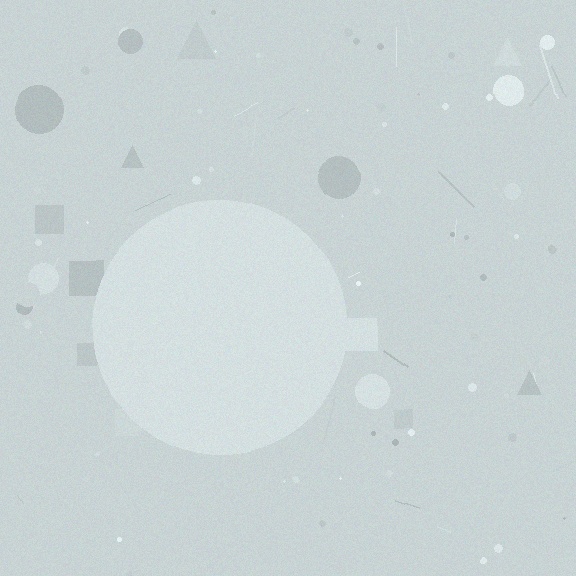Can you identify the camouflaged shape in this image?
The camouflaged shape is a circle.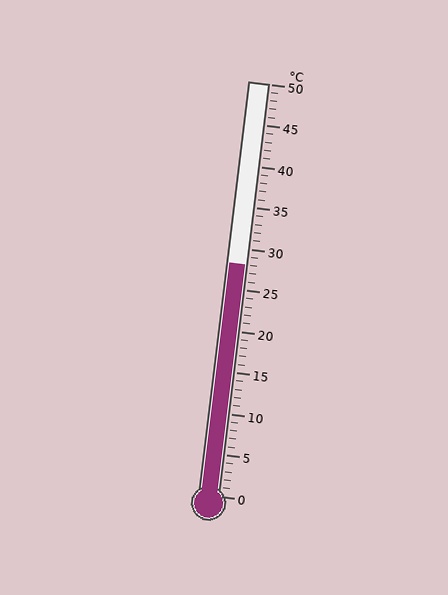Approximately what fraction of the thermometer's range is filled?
The thermometer is filled to approximately 55% of its range.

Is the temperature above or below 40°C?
The temperature is below 40°C.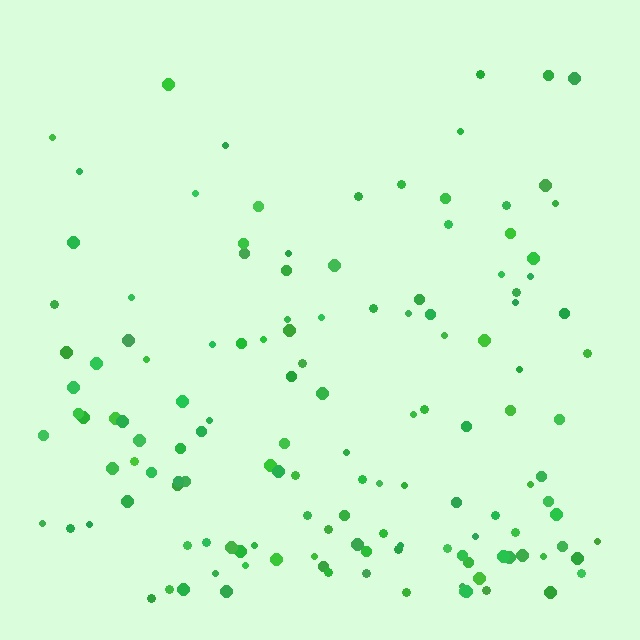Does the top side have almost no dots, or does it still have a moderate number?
Still a moderate number, just noticeably fewer than the bottom.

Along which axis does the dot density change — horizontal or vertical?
Vertical.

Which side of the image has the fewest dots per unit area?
The top.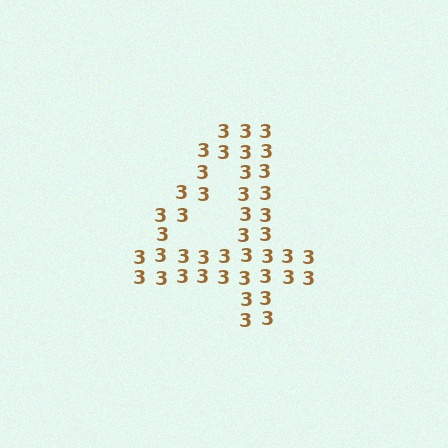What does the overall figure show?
The overall figure shows the digit 4.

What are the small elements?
The small elements are digit 3's.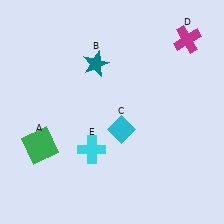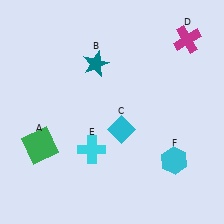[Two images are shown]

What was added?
A cyan hexagon (F) was added in Image 2.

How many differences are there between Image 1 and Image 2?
There is 1 difference between the two images.